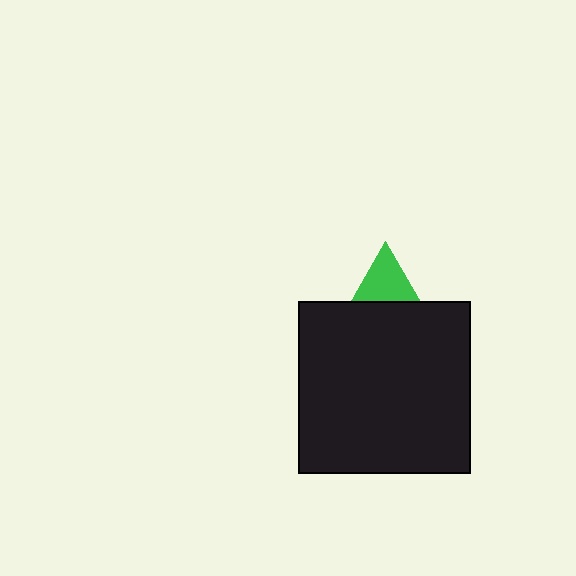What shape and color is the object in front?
The object in front is a black square.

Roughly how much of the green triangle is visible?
A small part of it is visible (roughly 31%).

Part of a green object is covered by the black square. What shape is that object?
It is a triangle.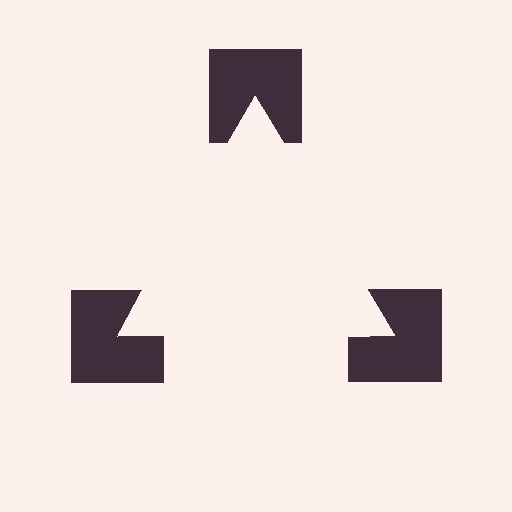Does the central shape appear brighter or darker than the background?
It typically appears slightly brighter than the background, even though no actual brightness change is drawn.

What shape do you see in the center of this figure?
An illusory triangle — its edges are inferred from the aligned wedge cuts in the notched squares, not physically drawn.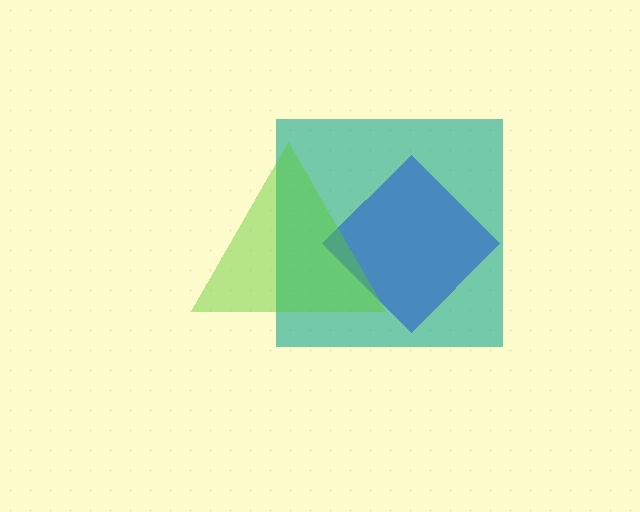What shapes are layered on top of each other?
The layered shapes are: a teal square, a blue diamond, a lime triangle.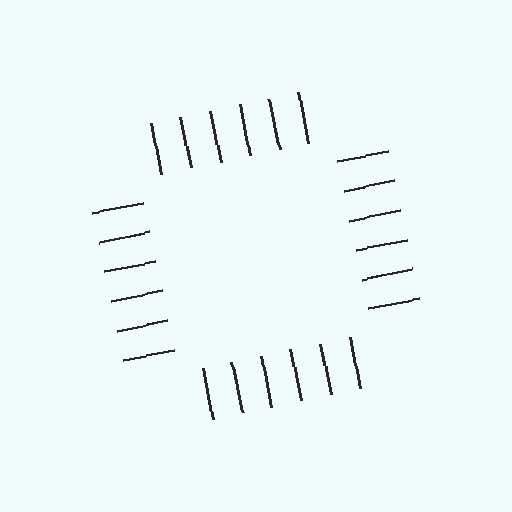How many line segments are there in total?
24 — 6 along each of the 4 edges.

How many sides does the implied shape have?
4 sides — the line-ends trace a square.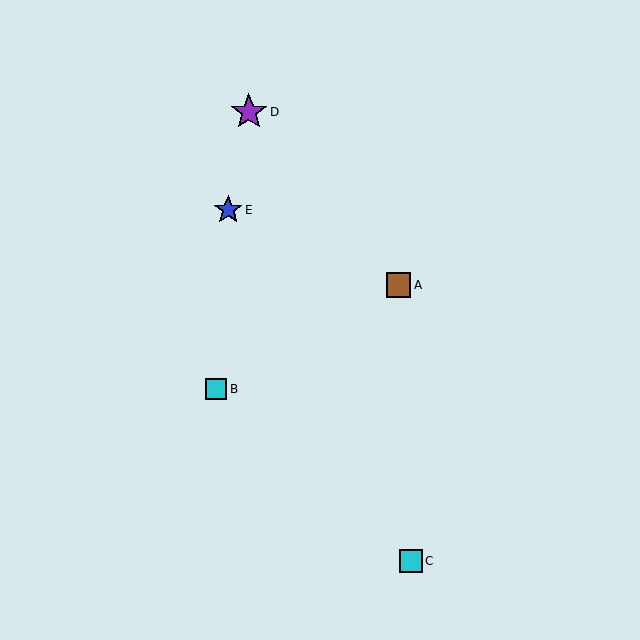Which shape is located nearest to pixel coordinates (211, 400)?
The cyan square (labeled B) at (216, 389) is nearest to that location.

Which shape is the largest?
The purple star (labeled D) is the largest.